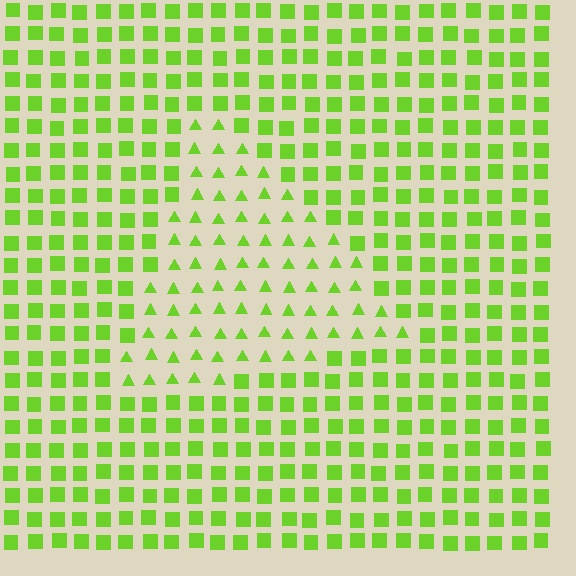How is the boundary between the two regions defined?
The boundary is defined by a change in element shape: triangles inside vs. squares outside. All elements share the same color and spacing.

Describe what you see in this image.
The image is filled with small lime elements arranged in a uniform grid. A triangle-shaped region contains triangles, while the surrounding area contains squares. The boundary is defined purely by the change in element shape.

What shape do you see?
I see a triangle.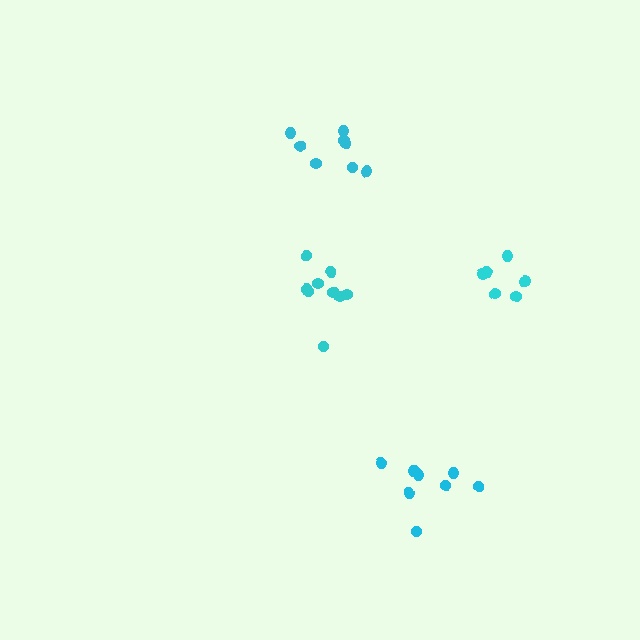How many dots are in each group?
Group 1: 9 dots, Group 2: 6 dots, Group 3: 9 dots, Group 4: 8 dots (32 total).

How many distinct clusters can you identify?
There are 4 distinct clusters.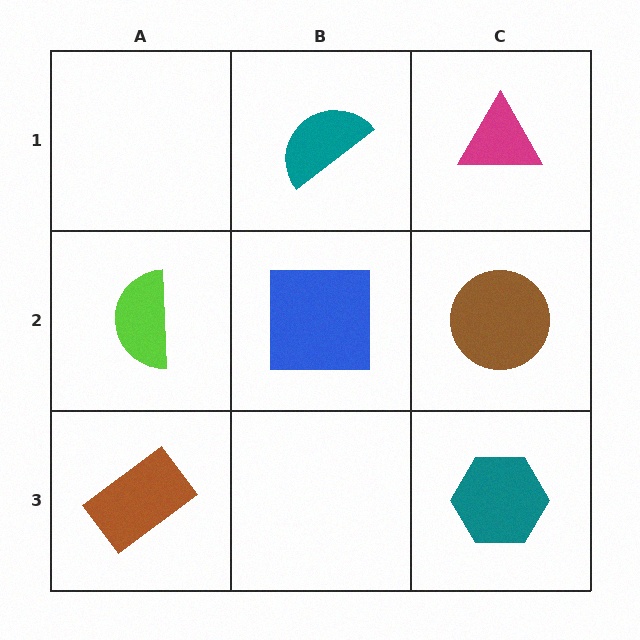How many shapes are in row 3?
2 shapes.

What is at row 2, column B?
A blue square.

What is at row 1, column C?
A magenta triangle.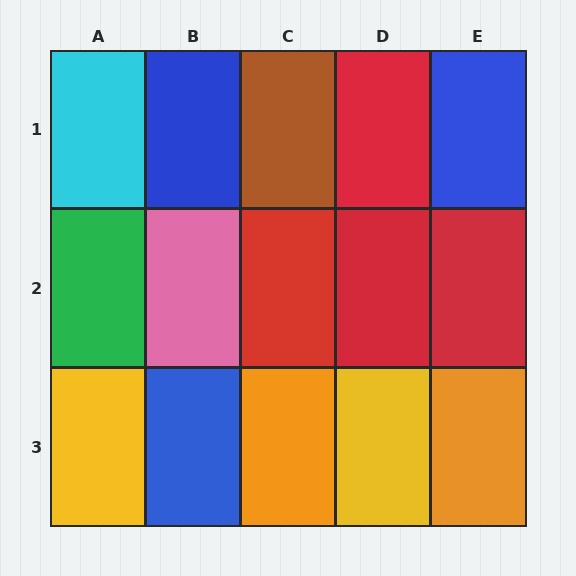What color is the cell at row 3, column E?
Orange.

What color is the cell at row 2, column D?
Red.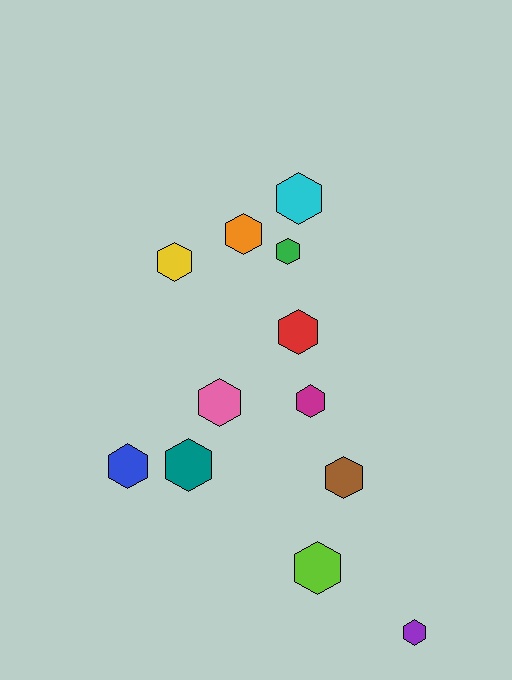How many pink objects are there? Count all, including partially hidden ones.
There is 1 pink object.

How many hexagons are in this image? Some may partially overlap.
There are 12 hexagons.